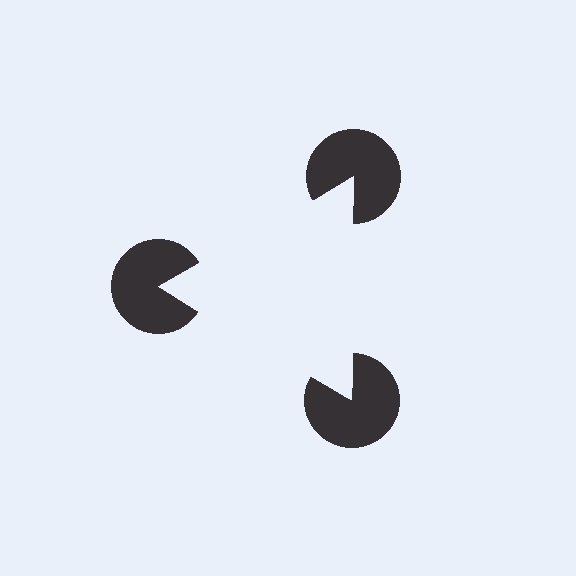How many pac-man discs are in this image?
There are 3 — one at each vertex of the illusory triangle.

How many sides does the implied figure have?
3 sides.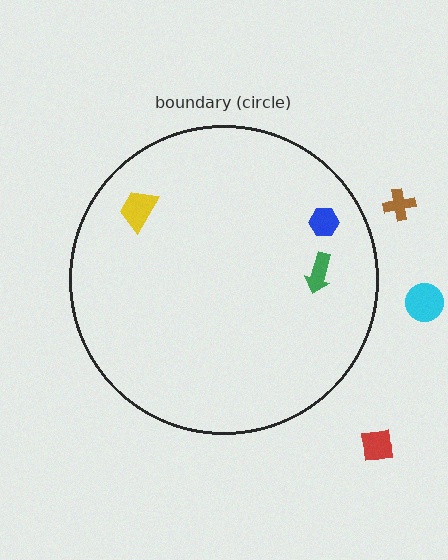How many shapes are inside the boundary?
3 inside, 3 outside.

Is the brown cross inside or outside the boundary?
Outside.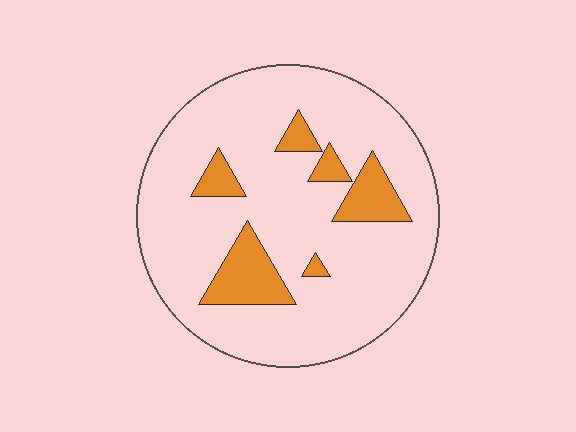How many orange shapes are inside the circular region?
6.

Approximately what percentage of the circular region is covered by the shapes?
Approximately 15%.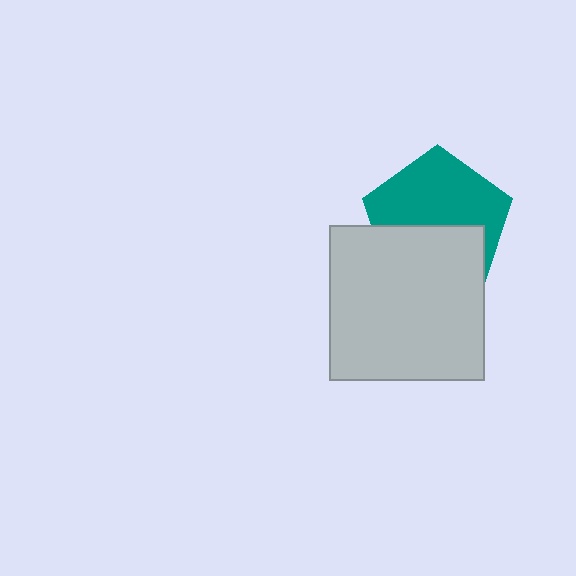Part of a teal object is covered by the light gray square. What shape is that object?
It is a pentagon.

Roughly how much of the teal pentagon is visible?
About half of it is visible (roughly 57%).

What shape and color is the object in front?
The object in front is a light gray square.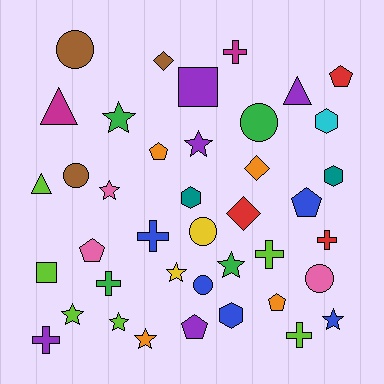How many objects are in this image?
There are 40 objects.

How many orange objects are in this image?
There are 4 orange objects.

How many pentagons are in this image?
There are 6 pentagons.